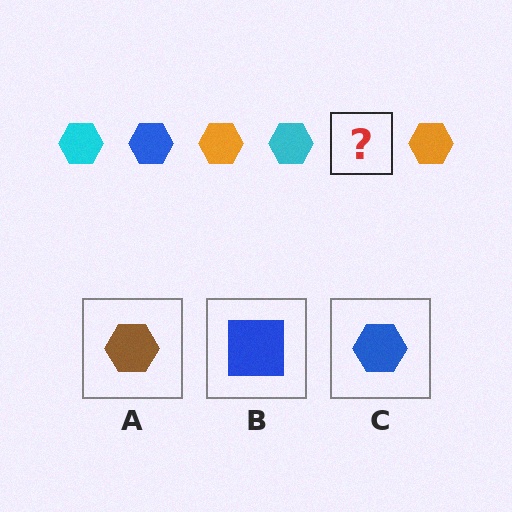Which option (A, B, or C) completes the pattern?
C.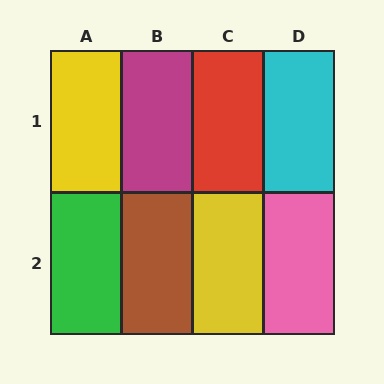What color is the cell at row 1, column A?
Yellow.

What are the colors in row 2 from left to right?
Green, brown, yellow, pink.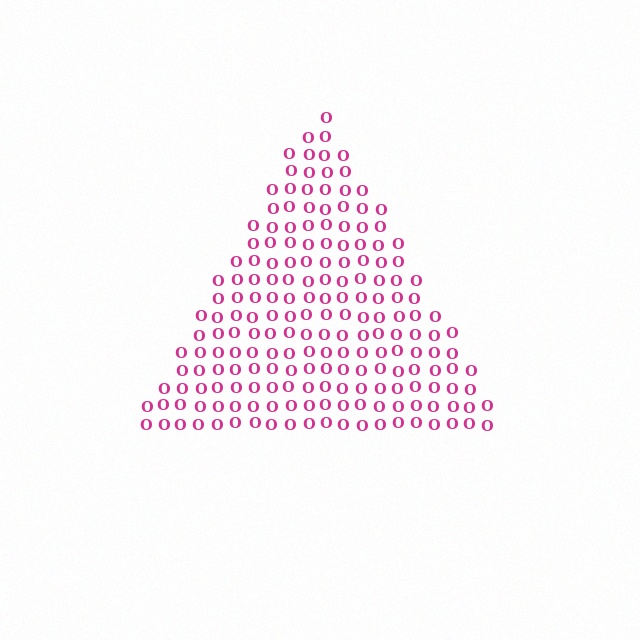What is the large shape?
The large shape is a triangle.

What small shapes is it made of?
It is made of small letter O's.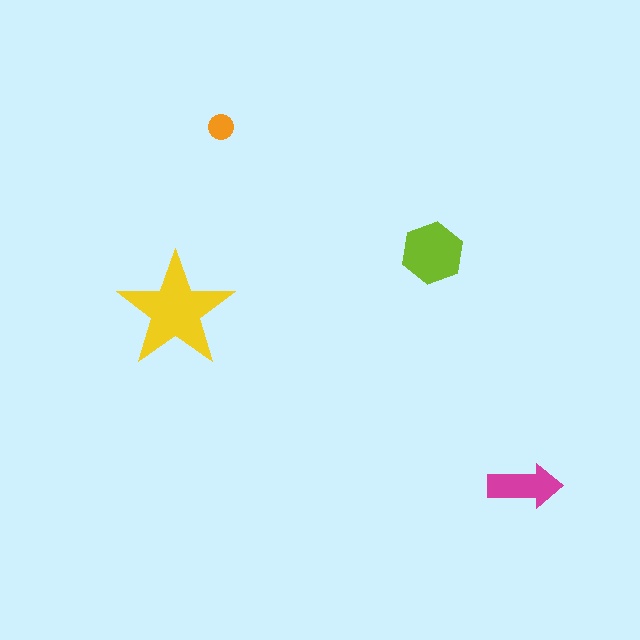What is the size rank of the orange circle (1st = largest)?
4th.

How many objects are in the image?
There are 4 objects in the image.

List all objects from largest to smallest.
The yellow star, the lime hexagon, the magenta arrow, the orange circle.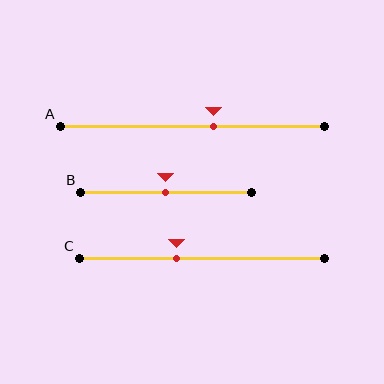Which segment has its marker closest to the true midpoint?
Segment B has its marker closest to the true midpoint.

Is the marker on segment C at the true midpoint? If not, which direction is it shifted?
No, the marker on segment C is shifted to the left by about 10% of the segment length.